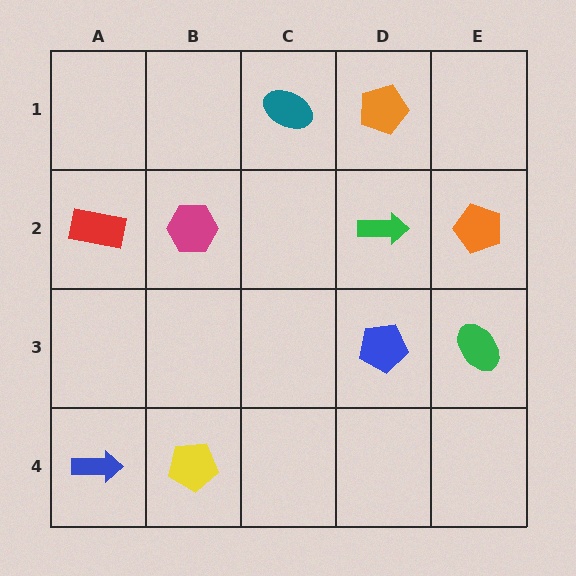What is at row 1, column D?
An orange pentagon.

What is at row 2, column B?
A magenta hexagon.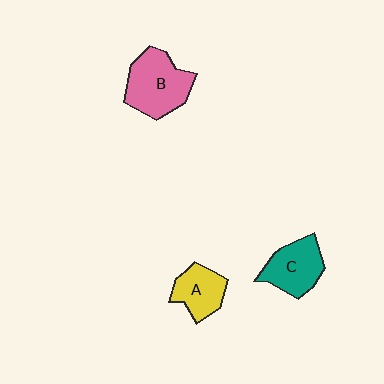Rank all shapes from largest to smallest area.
From largest to smallest: B (pink), C (teal), A (yellow).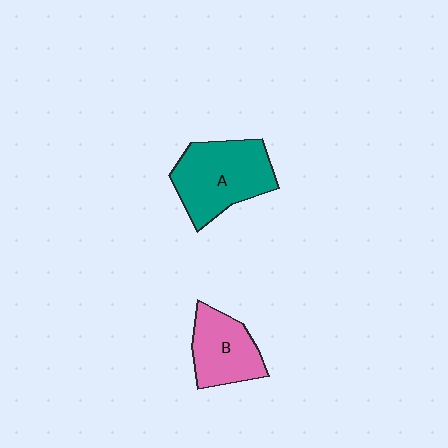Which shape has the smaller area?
Shape B (pink).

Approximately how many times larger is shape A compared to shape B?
Approximately 1.4 times.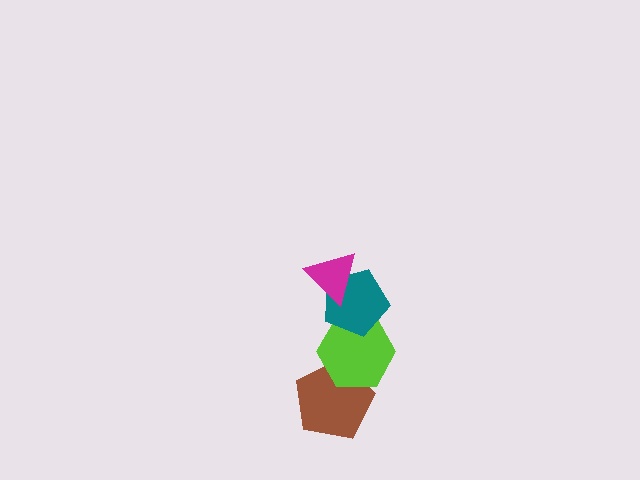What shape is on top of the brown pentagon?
The lime hexagon is on top of the brown pentagon.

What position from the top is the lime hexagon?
The lime hexagon is 3rd from the top.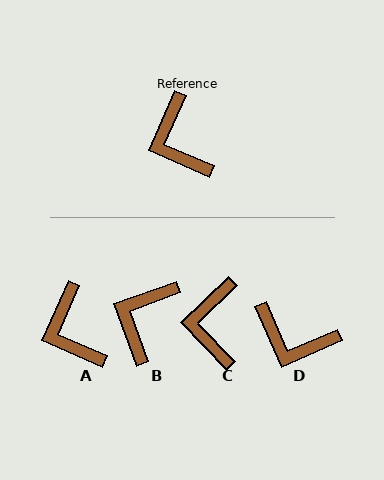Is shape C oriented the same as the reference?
No, it is off by about 23 degrees.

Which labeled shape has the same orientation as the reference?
A.